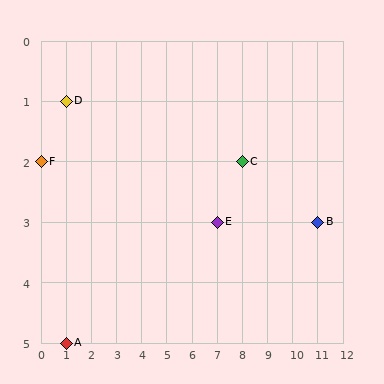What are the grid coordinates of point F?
Point F is at grid coordinates (0, 2).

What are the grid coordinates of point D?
Point D is at grid coordinates (1, 1).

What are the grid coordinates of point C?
Point C is at grid coordinates (8, 2).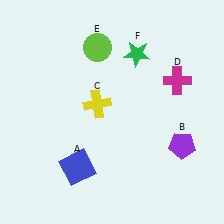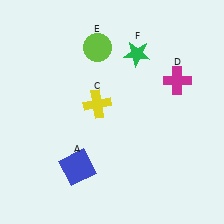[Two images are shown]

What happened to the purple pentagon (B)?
The purple pentagon (B) was removed in Image 2. It was in the bottom-right area of Image 1.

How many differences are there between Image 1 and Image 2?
There is 1 difference between the two images.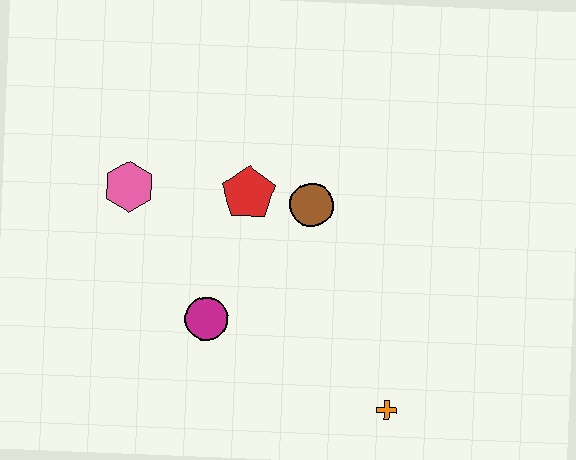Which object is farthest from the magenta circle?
The orange cross is farthest from the magenta circle.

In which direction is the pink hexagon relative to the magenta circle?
The pink hexagon is above the magenta circle.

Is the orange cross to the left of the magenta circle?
No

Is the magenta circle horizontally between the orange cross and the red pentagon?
No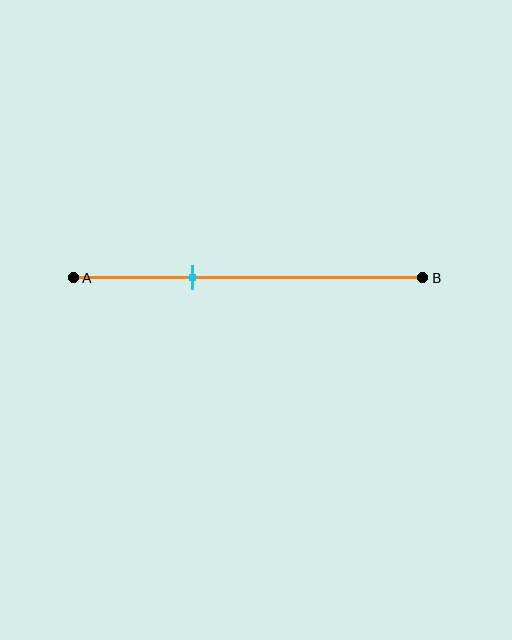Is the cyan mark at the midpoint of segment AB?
No, the mark is at about 35% from A, not at the 50% midpoint.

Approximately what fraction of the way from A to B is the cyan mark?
The cyan mark is approximately 35% of the way from A to B.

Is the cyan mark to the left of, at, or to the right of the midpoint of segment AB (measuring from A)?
The cyan mark is to the left of the midpoint of segment AB.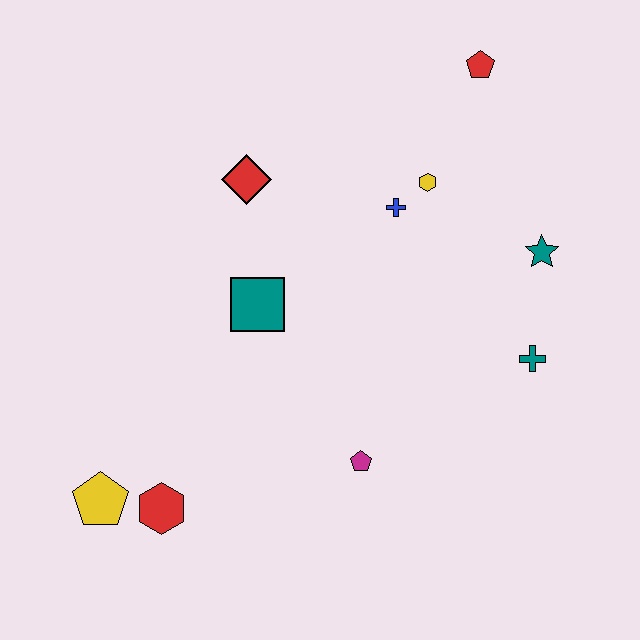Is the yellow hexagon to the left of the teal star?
Yes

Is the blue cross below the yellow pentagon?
No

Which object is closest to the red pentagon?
The yellow hexagon is closest to the red pentagon.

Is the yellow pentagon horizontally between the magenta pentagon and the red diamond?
No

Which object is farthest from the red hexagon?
The red pentagon is farthest from the red hexagon.